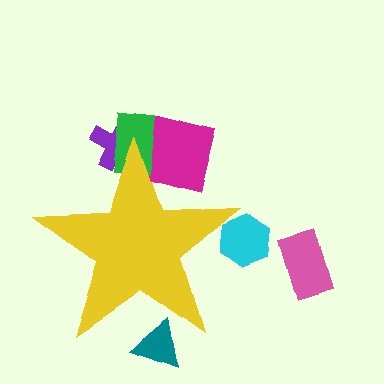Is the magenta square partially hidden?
Yes, the magenta square is partially hidden behind the yellow star.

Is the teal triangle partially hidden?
Yes, the teal triangle is partially hidden behind the yellow star.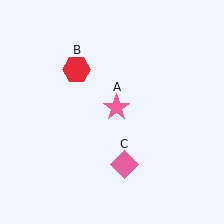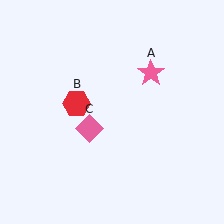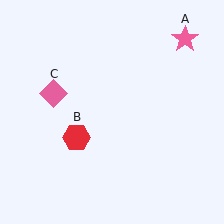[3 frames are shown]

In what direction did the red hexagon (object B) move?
The red hexagon (object B) moved down.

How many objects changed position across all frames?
3 objects changed position: pink star (object A), red hexagon (object B), pink diamond (object C).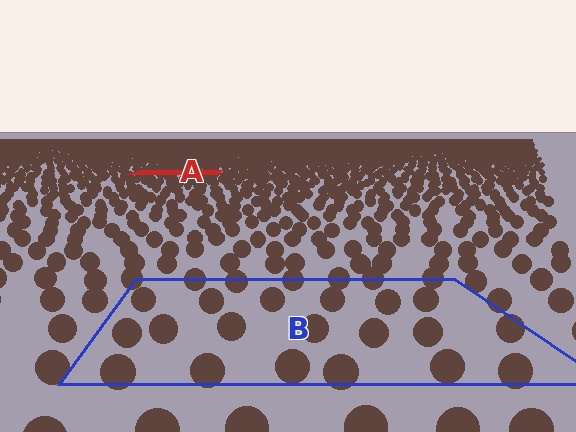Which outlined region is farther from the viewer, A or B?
Region A is farther from the viewer — the texture elements inside it appear smaller and more densely packed.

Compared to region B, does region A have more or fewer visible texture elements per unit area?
Region A has more texture elements per unit area — they are packed more densely because it is farther away.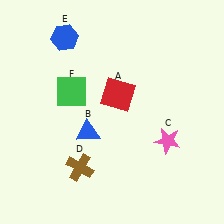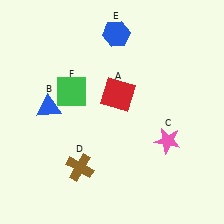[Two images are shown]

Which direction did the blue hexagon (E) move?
The blue hexagon (E) moved right.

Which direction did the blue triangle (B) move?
The blue triangle (B) moved left.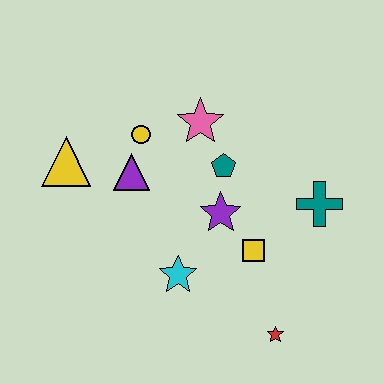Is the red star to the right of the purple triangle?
Yes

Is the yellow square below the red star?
No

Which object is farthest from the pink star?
The red star is farthest from the pink star.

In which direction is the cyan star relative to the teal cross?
The cyan star is to the left of the teal cross.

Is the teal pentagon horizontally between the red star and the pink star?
Yes